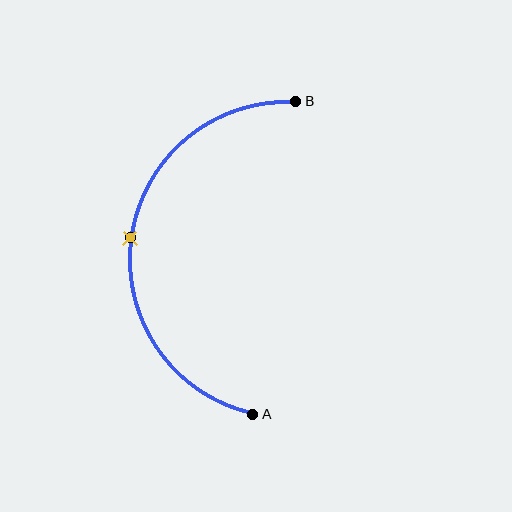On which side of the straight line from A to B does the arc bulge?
The arc bulges to the left of the straight line connecting A and B.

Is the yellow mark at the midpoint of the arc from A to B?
Yes. The yellow mark lies on the arc at equal arc-length from both A and B — it is the arc midpoint.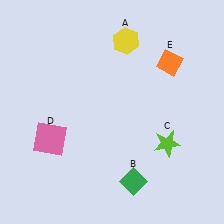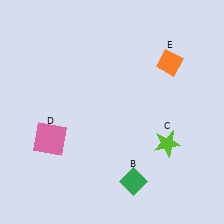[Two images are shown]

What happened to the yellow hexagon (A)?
The yellow hexagon (A) was removed in Image 2. It was in the top-right area of Image 1.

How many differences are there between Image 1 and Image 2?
There is 1 difference between the two images.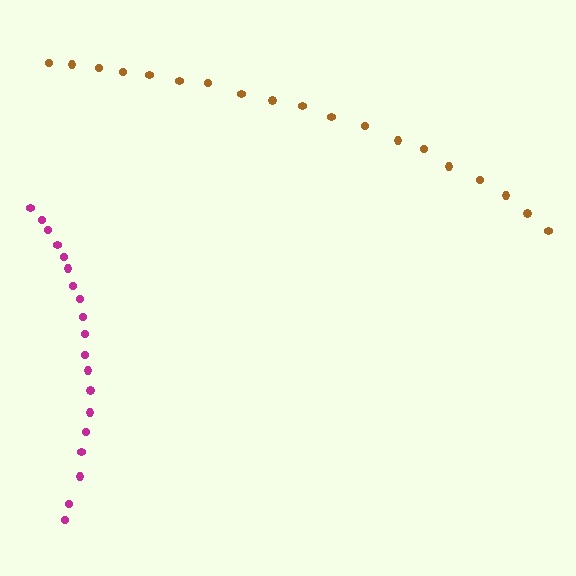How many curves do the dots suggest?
There are 2 distinct paths.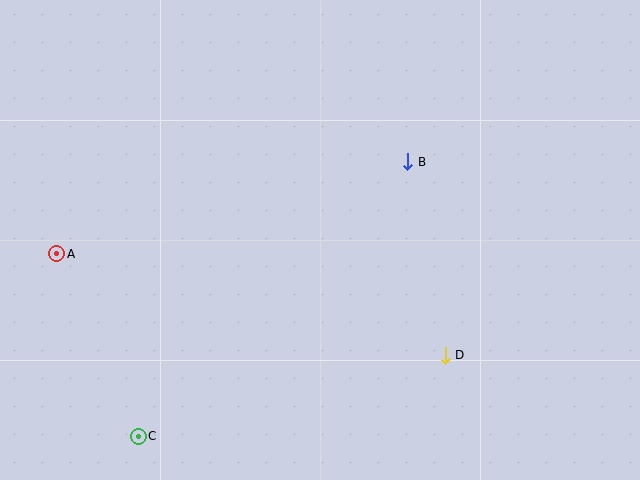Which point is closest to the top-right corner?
Point B is closest to the top-right corner.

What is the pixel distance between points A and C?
The distance between A and C is 200 pixels.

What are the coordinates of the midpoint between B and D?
The midpoint between B and D is at (426, 258).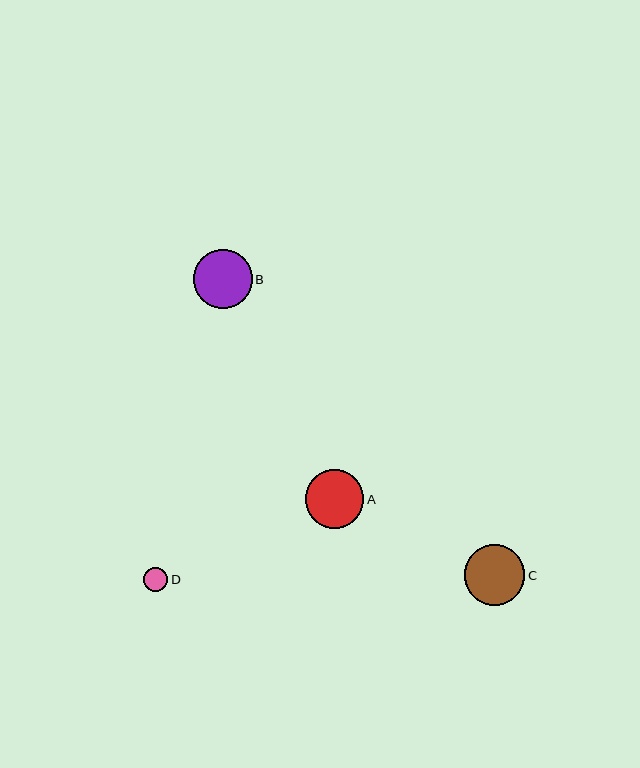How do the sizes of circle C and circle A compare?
Circle C and circle A are approximately the same size.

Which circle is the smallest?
Circle D is the smallest with a size of approximately 24 pixels.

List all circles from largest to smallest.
From largest to smallest: C, B, A, D.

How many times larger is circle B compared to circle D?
Circle B is approximately 2.5 times the size of circle D.